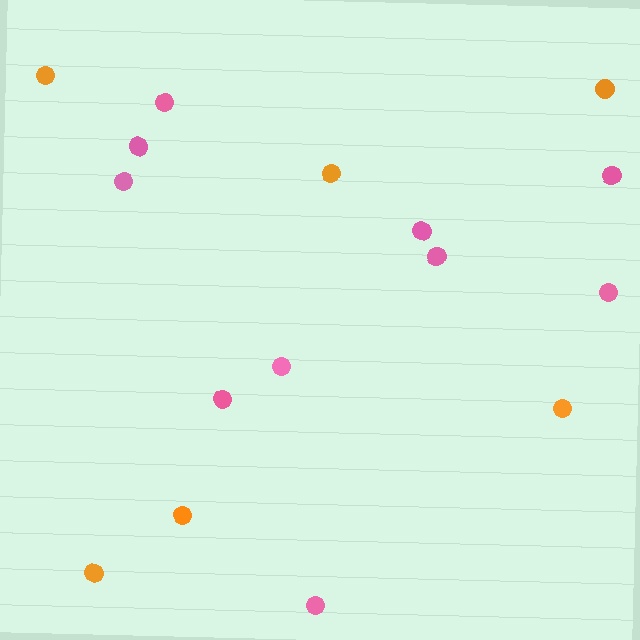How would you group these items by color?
There are 2 groups: one group of orange circles (6) and one group of pink circles (10).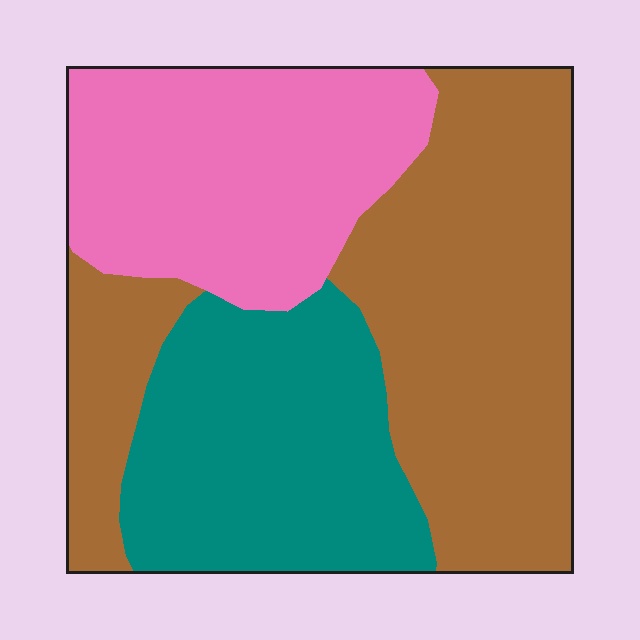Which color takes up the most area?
Brown, at roughly 45%.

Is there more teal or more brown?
Brown.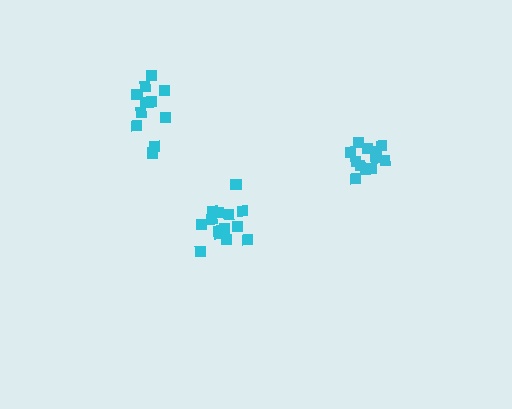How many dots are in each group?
Group 1: 13 dots, Group 2: 14 dots, Group 3: 12 dots (39 total).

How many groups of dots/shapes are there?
There are 3 groups.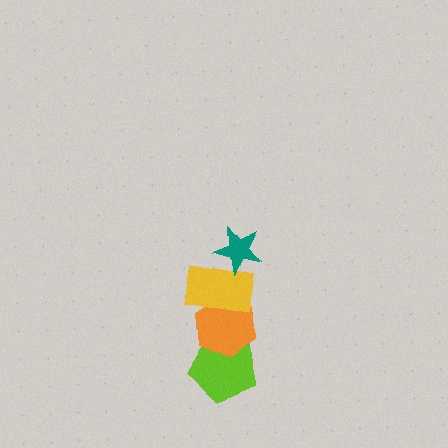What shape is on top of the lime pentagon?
The orange hexagon is on top of the lime pentagon.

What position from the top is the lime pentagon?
The lime pentagon is 4th from the top.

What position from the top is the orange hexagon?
The orange hexagon is 3rd from the top.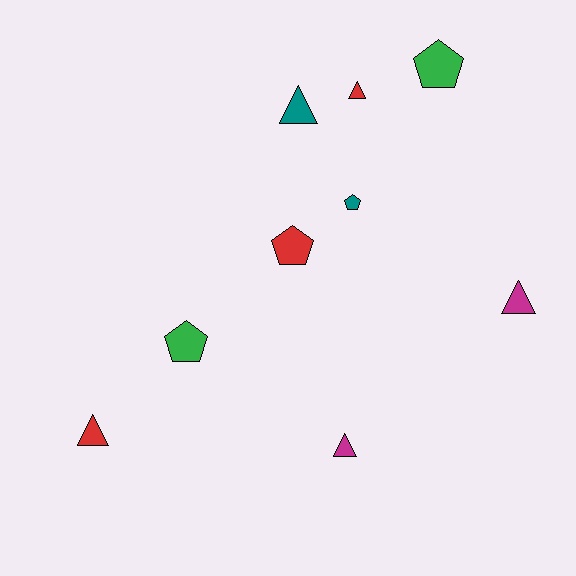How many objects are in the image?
There are 9 objects.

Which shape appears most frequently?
Triangle, with 5 objects.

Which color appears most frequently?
Red, with 3 objects.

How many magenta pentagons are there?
There are no magenta pentagons.